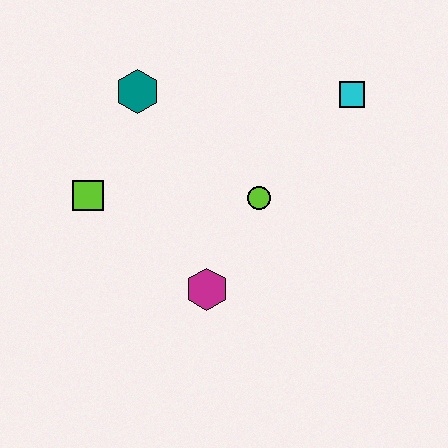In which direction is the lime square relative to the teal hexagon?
The lime square is below the teal hexagon.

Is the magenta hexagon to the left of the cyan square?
Yes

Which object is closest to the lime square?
The teal hexagon is closest to the lime square.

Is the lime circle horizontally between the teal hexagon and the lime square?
No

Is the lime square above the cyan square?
No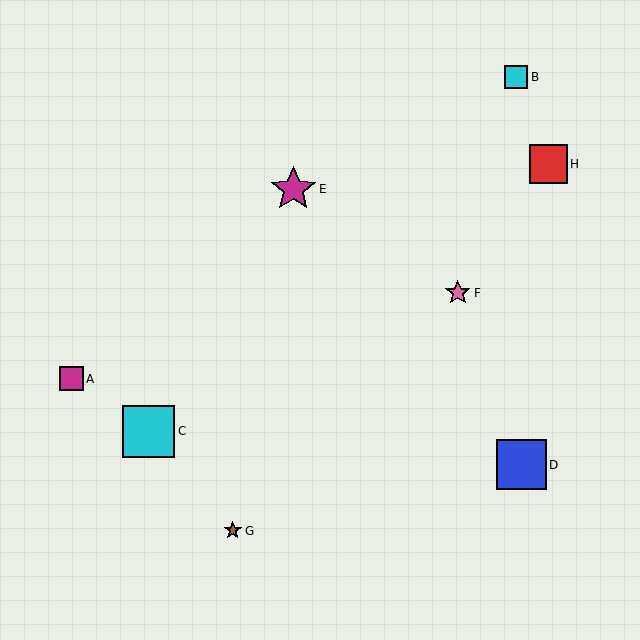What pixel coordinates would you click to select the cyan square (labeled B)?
Click at (516, 77) to select the cyan square B.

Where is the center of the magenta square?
The center of the magenta square is at (71, 379).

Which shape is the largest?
The cyan square (labeled C) is the largest.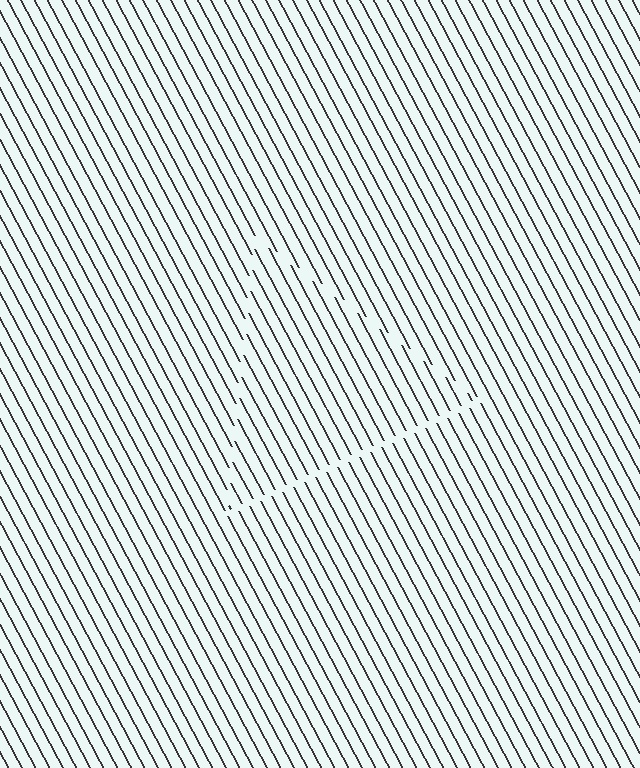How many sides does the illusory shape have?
3 sides — the line-ends trace a triangle.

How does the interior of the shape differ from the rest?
The interior of the shape contains the same grating, shifted by half a period — the contour is defined by the phase discontinuity where line-ends from the inner and outer gratings abut.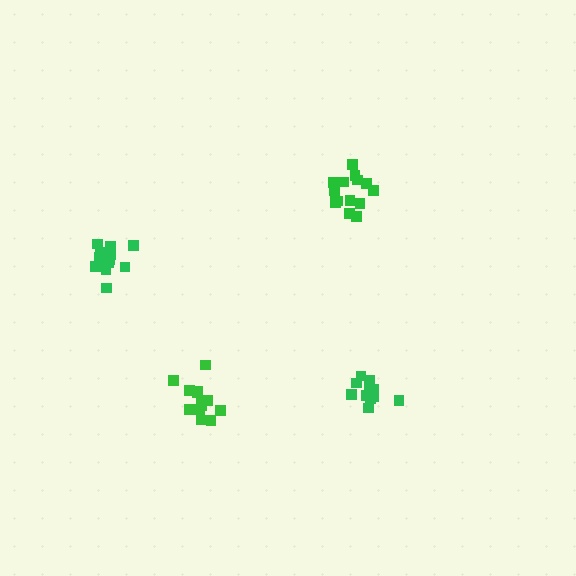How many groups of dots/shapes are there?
There are 4 groups.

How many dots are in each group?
Group 1: 15 dots, Group 2: 13 dots, Group 3: 14 dots, Group 4: 11 dots (53 total).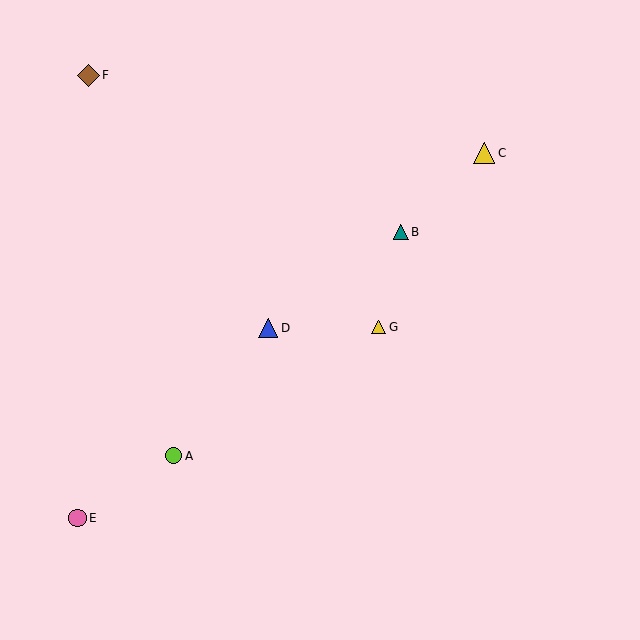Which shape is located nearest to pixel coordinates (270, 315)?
The blue triangle (labeled D) at (268, 328) is nearest to that location.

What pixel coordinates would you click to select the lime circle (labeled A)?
Click at (174, 456) to select the lime circle A.